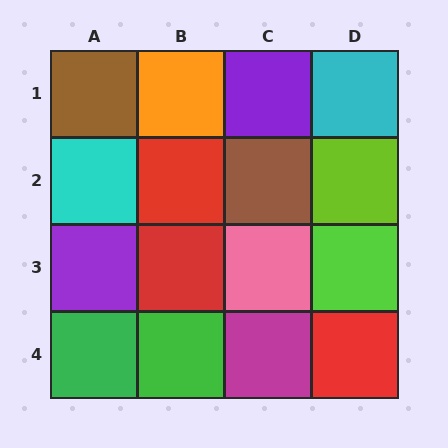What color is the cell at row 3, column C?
Pink.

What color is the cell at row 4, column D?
Red.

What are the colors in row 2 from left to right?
Cyan, red, brown, lime.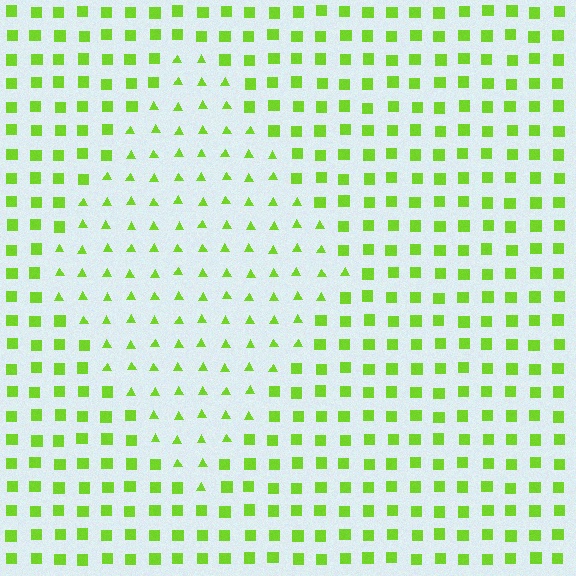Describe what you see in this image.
The image is filled with small lime elements arranged in a uniform grid. A diamond-shaped region contains triangles, while the surrounding area contains squares. The boundary is defined purely by the change in element shape.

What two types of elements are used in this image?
The image uses triangles inside the diamond region and squares outside it.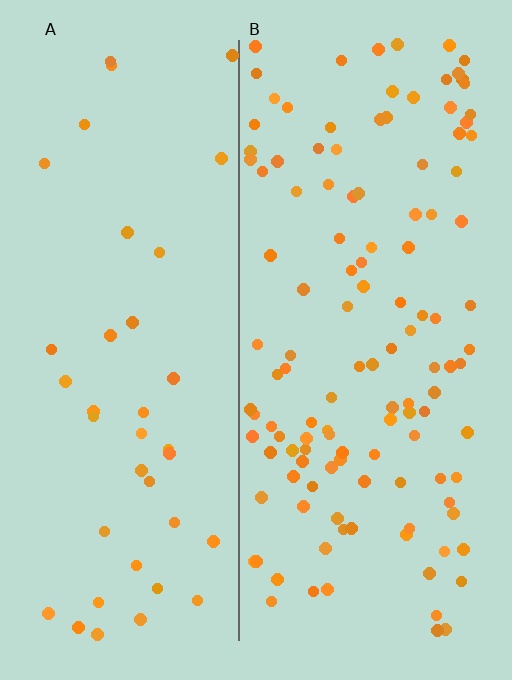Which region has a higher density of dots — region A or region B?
B (the right).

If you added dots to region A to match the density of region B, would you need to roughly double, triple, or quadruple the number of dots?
Approximately triple.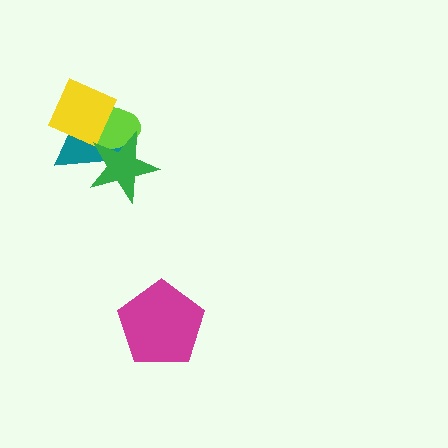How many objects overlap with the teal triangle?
3 objects overlap with the teal triangle.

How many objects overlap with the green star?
2 objects overlap with the green star.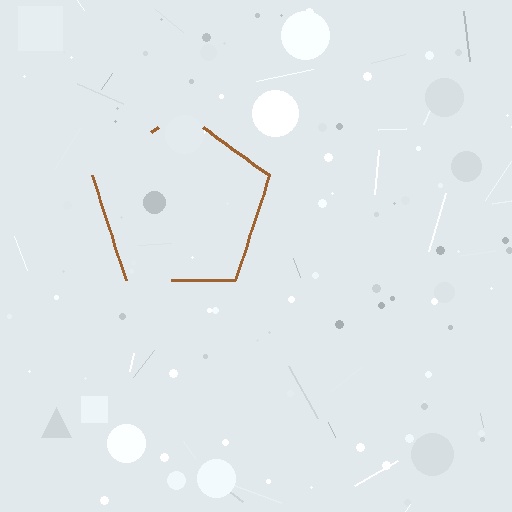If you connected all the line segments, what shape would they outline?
They would outline a pentagon.